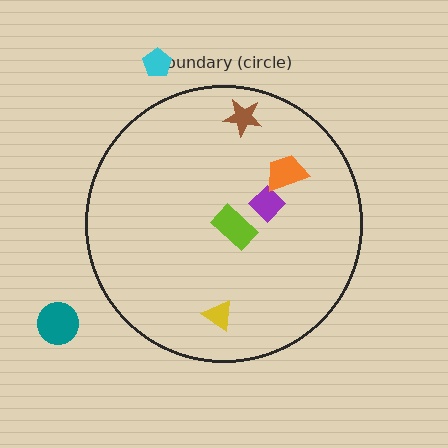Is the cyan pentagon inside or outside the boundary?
Outside.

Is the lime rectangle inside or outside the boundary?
Inside.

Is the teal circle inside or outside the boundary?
Outside.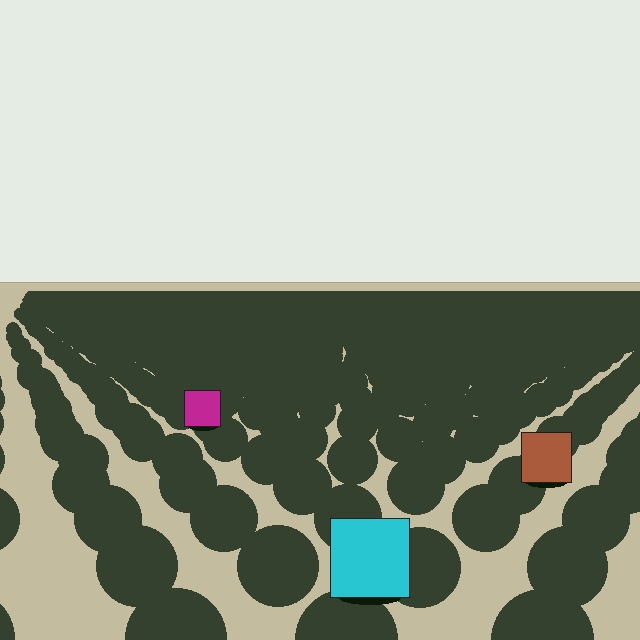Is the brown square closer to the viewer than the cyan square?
No. The cyan square is closer — you can tell from the texture gradient: the ground texture is coarser near it.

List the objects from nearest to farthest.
From nearest to farthest: the cyan square, the brown square, the magenta square.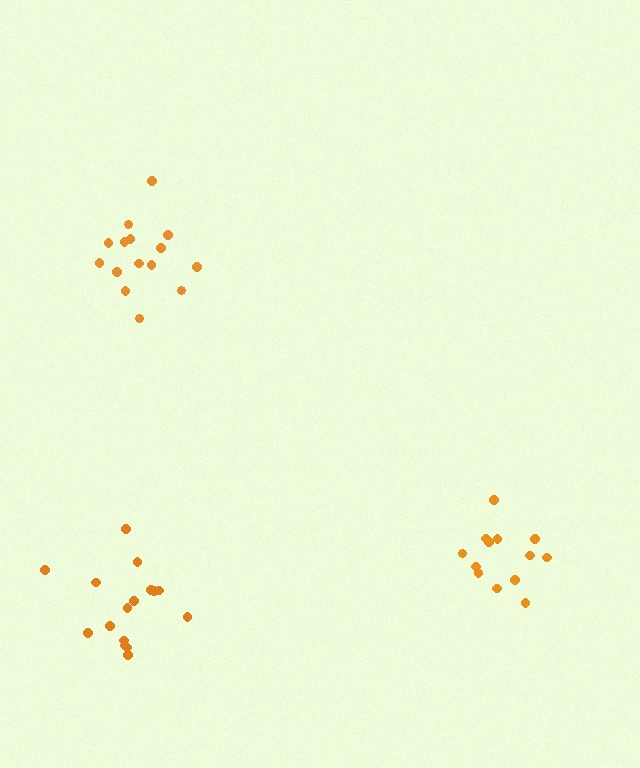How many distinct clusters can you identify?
There are 3 distinct clusters.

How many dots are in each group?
Group 1: 13 dots, Group 2: 15 dots, Group 3: 16 dots (44 total).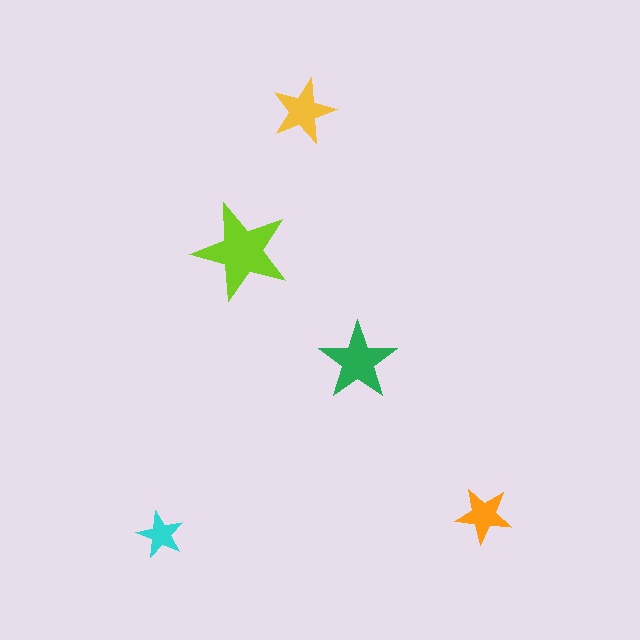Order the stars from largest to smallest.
the lime one, the green one, the yellow one, the orange one, the cyan one.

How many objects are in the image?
There are 5 objects in the image.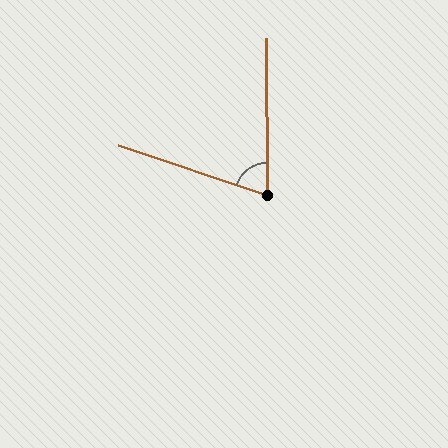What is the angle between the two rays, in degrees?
Approximately 71 degrees.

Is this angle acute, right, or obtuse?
It is acute.